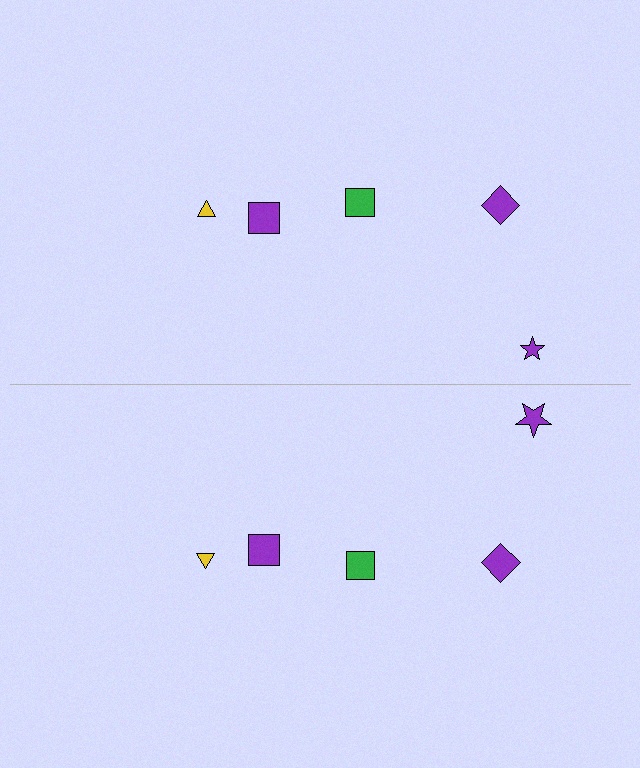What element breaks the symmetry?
The purple star on the bottom side has a different size than its mirror counterpart.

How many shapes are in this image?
There are 10 shapes in this image.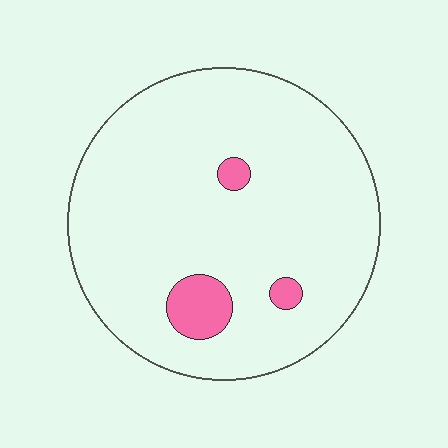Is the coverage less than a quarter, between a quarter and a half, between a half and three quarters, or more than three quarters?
Less than a quarter.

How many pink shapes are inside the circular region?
3.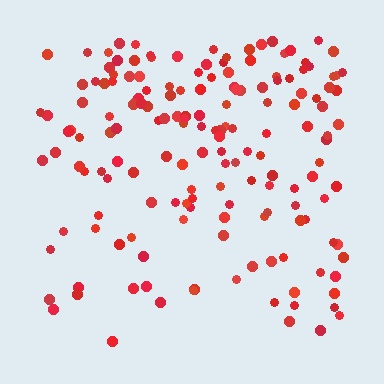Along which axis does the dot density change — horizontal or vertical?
Vertical.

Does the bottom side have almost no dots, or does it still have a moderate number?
Still a moderate number, just noticeably fewer than the top.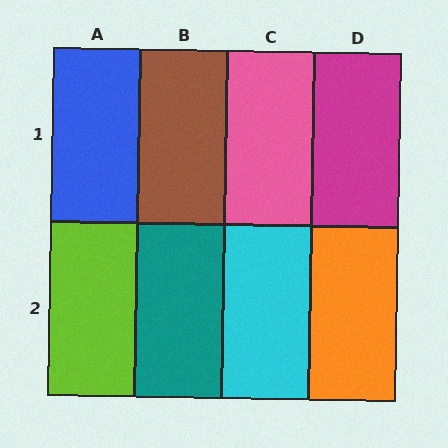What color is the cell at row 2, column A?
Lime.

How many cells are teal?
1 cell is teal.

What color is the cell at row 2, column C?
Cyan.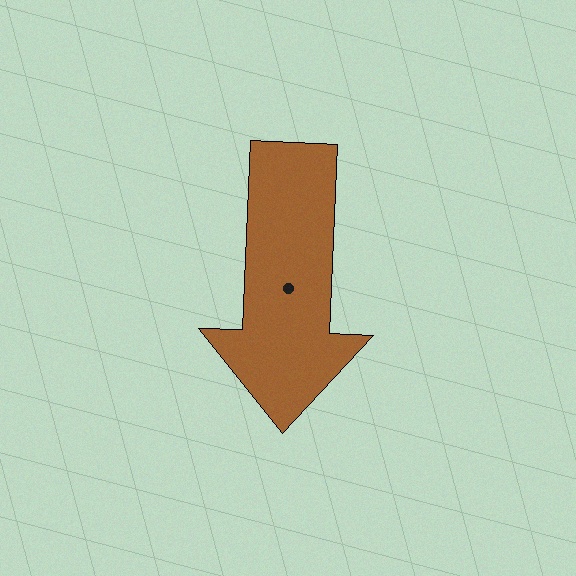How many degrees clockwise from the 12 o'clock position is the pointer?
Approximately 182 degrees.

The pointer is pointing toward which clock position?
Roughly 6 o'clock.